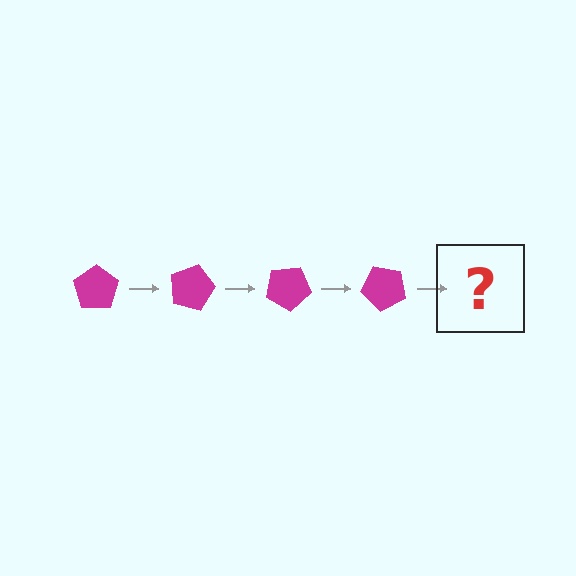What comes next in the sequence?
The next element should be a magenta pentagon rotated 60 degrees.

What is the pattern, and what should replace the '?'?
The pattern is that the pentagon rotates 15 degrees each step. The '?' should be a magenta pentagon rotated 60 degrees.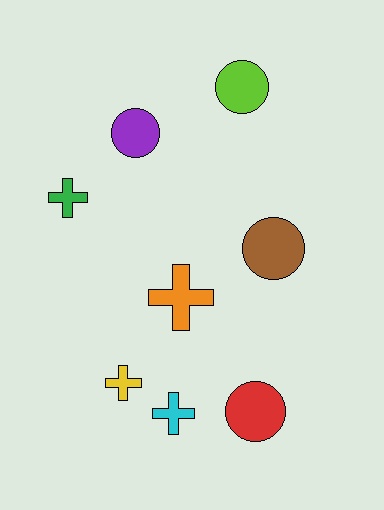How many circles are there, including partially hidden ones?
There are 4 circles.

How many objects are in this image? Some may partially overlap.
There are 8 objects.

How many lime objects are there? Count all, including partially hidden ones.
There is 1 lime object.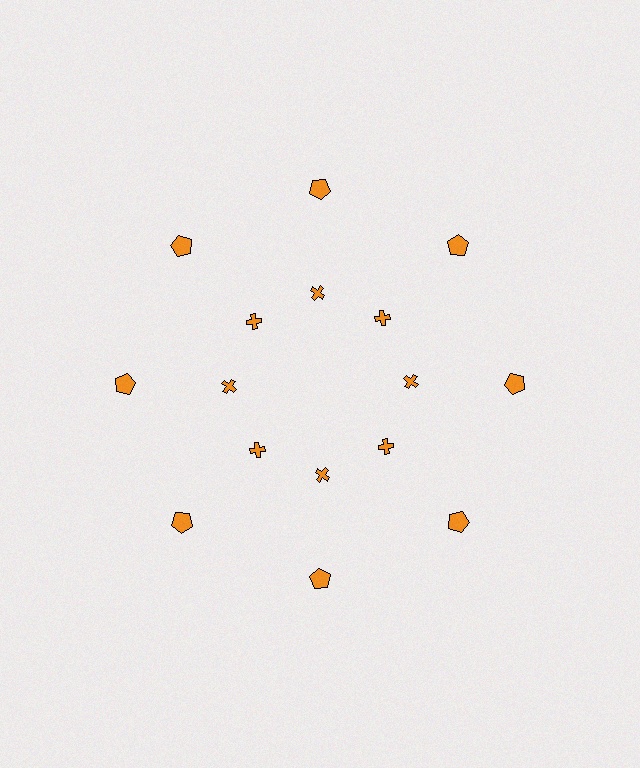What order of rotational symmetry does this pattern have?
This pattern has 8-fold rotational symmetry.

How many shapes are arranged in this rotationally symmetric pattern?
There are 16 shapes, arranged in 8 groups of 2.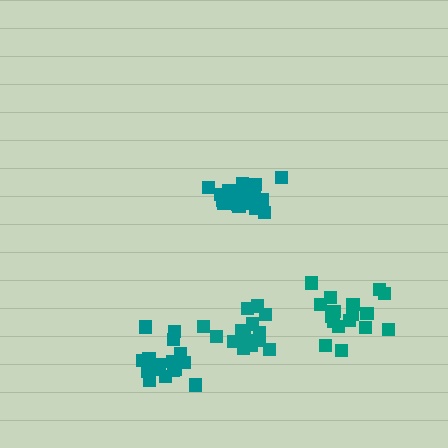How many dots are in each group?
Group 1: 17 dots, Group 2: 17 dots, Group 3: 19 dots, Group 4: 16 dots (69 total).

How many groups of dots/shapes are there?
There are 4 groups.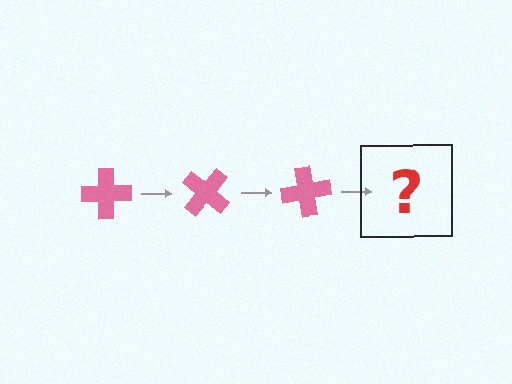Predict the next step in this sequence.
The next step is a pink cross rotated 120 degrees.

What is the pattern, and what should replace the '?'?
The pattern is that the cross rotates 40 degrees each step. The '?' should be a pink cross rotated 120 degrees.